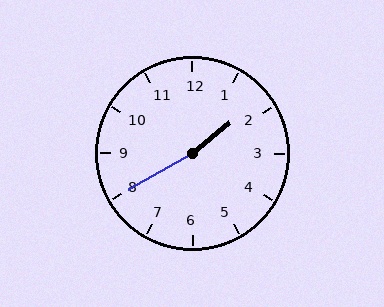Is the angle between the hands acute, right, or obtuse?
It is obtuse.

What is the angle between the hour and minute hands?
Approximately 170 degrees.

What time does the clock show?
1:40.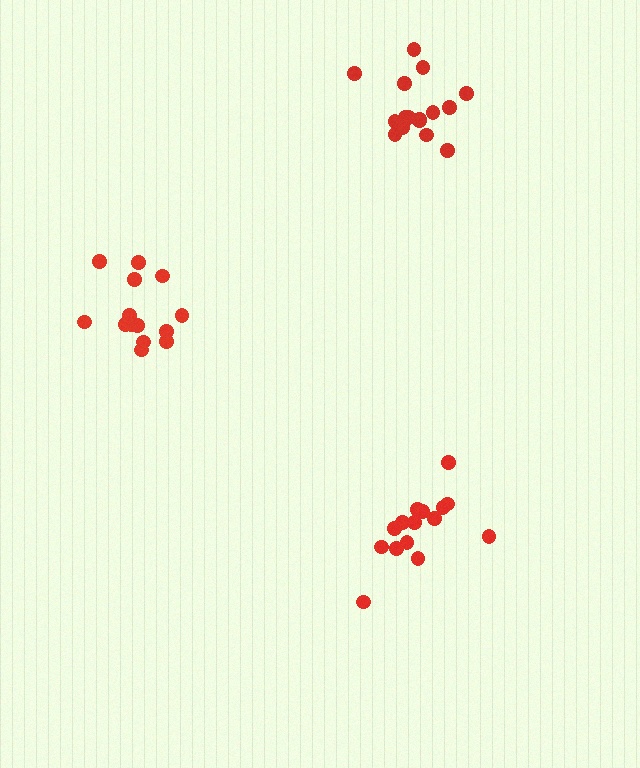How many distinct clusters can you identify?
There are 3 distinct clusters.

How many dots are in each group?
Group 1: 14 dots, Group 2: 15 dots, Group 3: 16 dots (45 total).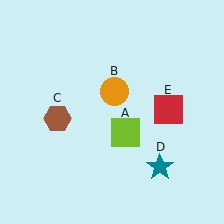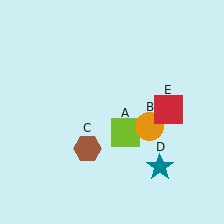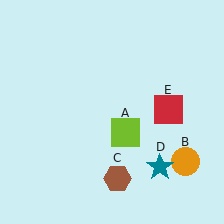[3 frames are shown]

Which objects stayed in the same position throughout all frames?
Lime square (object A) and teal star (object D) and red square (object E) remained stationary.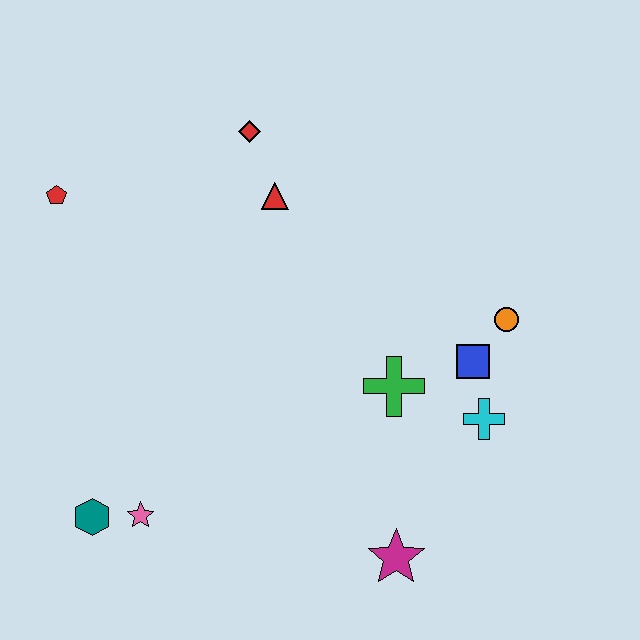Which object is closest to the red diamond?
The red triangle is closest to the red diamond.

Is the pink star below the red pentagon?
Yes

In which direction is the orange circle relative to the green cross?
The orange circle is to the right of the green cross.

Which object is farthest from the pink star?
The orange circle is farthest from the pink star.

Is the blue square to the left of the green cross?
No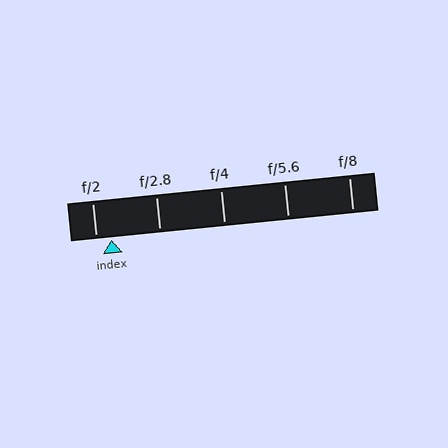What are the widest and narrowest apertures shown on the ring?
The widest aperture shown is f/2 and the narrowest is f/8.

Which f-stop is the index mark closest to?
The index mark is closest to f/2.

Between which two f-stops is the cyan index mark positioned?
The index mark is between f/2 and f/2.8.